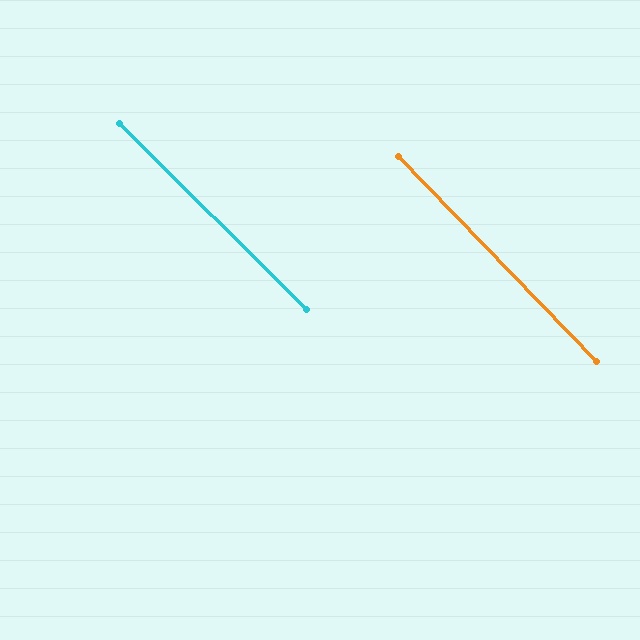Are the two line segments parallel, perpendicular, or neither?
Parallel — their directions differ by only 1.2°.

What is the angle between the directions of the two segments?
Approximately 1 degree.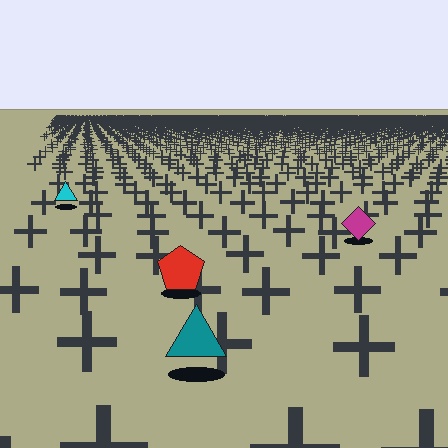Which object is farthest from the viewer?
The cyan triangle is farthest from the viewer. It appears smaller and the ground texture around it is denser.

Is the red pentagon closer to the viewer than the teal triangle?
No. The teal triangle is closer — you can tell from the texture gradient: the ground texture is coarser near it.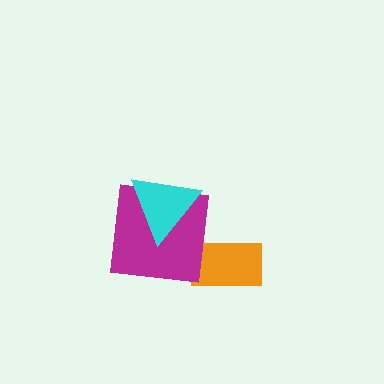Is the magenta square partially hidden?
Yes, it is partially covered by another shape.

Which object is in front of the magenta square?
The cyan triangle is in front of the magenta square.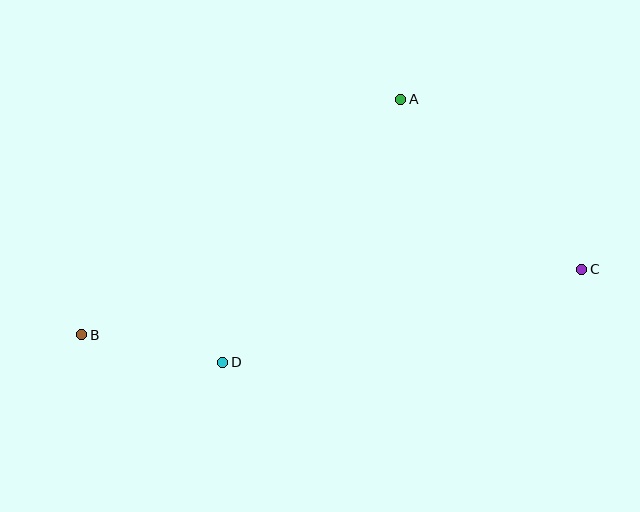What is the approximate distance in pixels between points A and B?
The distance between A and B is approximately 396 pixels.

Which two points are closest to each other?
Points B and D are closest to each other.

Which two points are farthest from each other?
Points B and C are farthest from each other.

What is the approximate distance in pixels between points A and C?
The distance between A and C is approximately 249 pixels.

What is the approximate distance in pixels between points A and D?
The distance between A and D is approximately 318 pixels.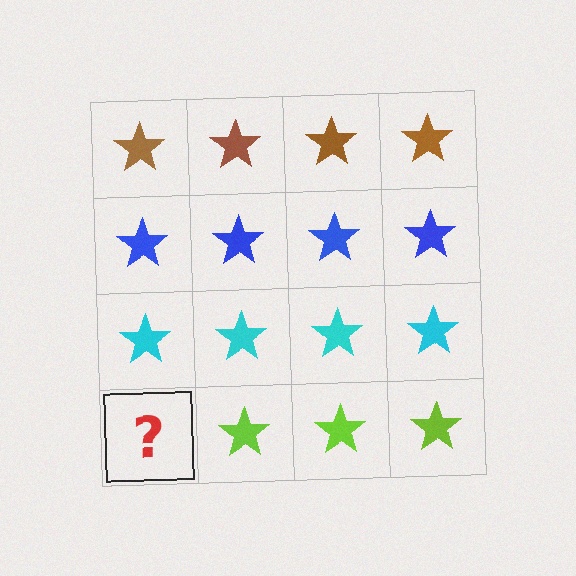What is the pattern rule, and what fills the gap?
The rule is that each row has a consistent color. The gap should be filled with a lime star.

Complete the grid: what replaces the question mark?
The question mark should be replaced with a lime star.